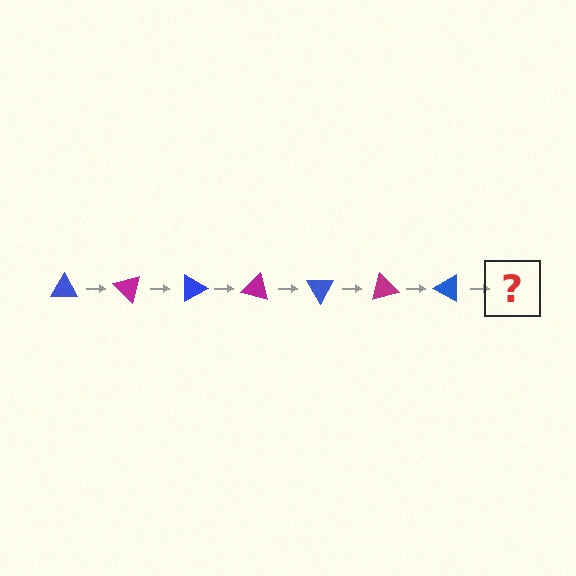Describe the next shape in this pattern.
It should be a magenta triangle, rotated 315 degrees from the start.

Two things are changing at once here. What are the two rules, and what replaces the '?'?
The two rules are that it rotates 45 degrees each step and the color cycles through blue and magenta. The '?' should be a magenta triangle, rotated 315 degrees from the start.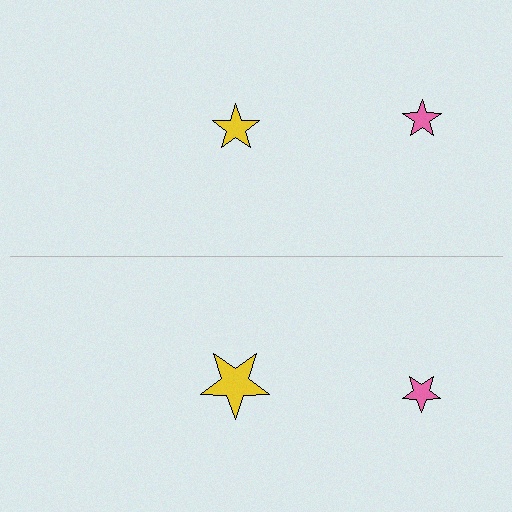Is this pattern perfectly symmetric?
No, the pattern is not perfectly symmetric. The yellow star on the bottom side has a different size than its mirror counterpart.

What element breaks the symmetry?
The yellow star on the bottom side has a different size than its mirror counterpart.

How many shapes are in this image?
There are 4 shapes in this image.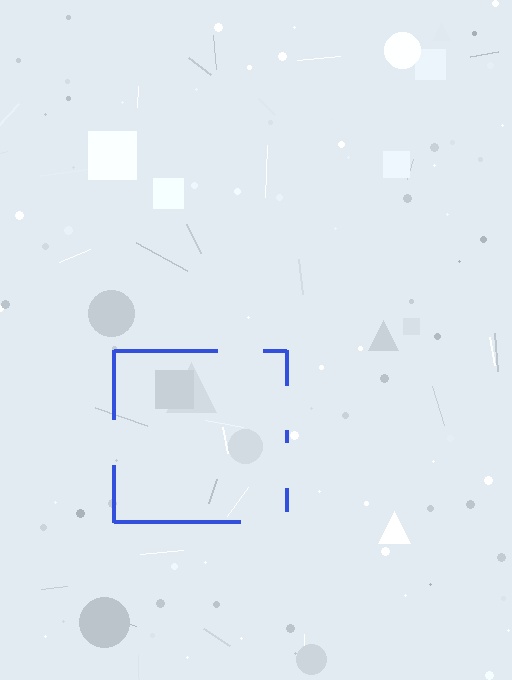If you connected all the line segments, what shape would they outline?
They would outline a square.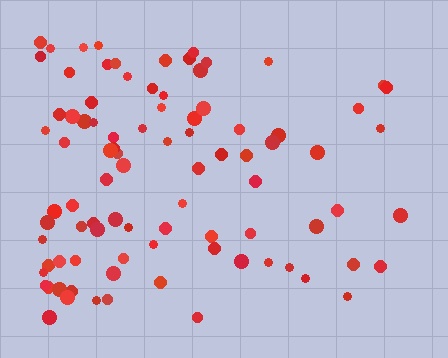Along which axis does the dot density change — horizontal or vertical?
Horizontal.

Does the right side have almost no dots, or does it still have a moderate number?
Still a moderate number, just noticeably fewer than the left.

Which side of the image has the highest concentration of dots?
The left.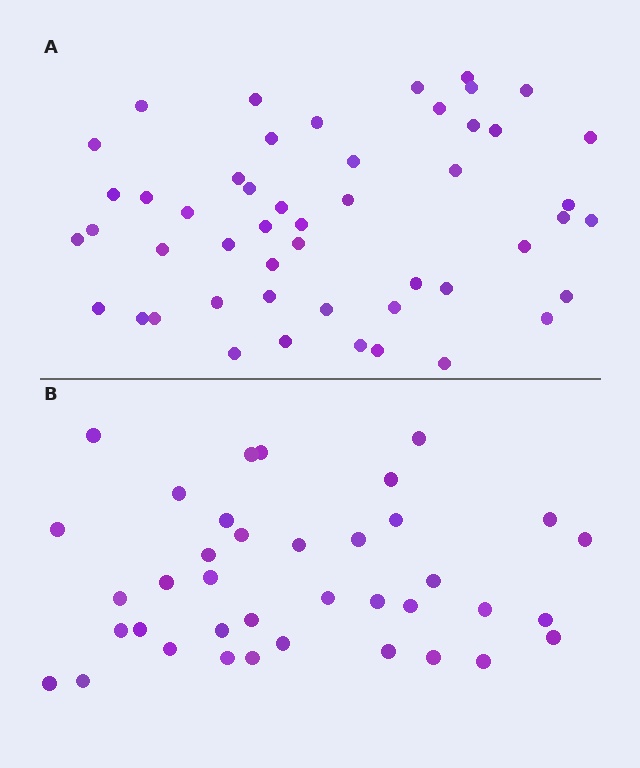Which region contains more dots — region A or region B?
Region A (the top region) has more dots.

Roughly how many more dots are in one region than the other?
Region A has roughly 12 or so more dots than region B.